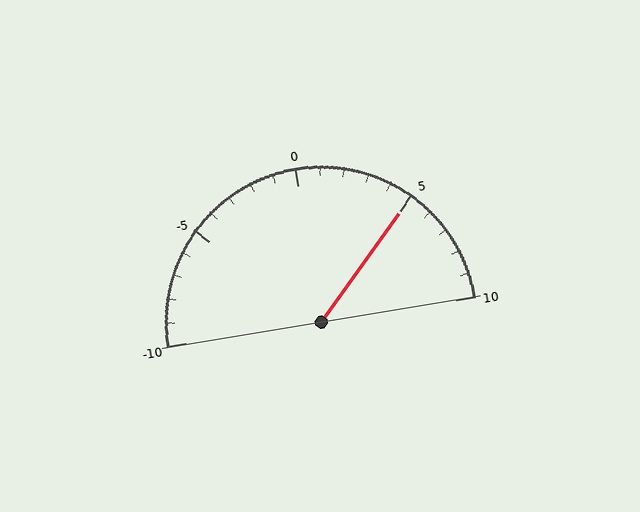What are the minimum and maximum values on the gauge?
The gauge ranges from -10 to 10.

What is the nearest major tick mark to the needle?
The nearest major tick mark is 5.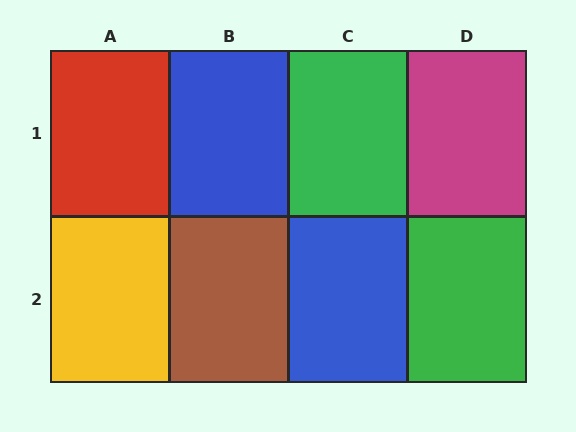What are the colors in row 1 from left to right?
Red, blue, green, magenta.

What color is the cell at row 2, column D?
Green.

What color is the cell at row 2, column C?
Blue.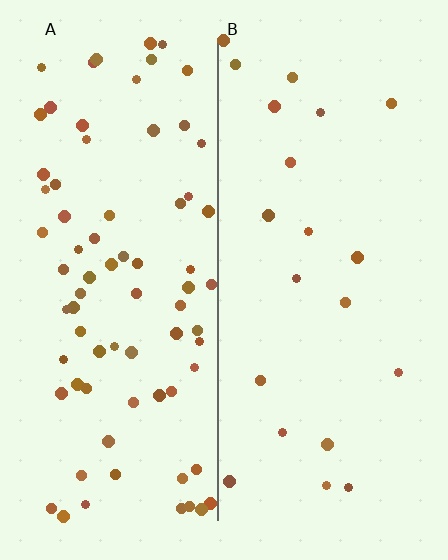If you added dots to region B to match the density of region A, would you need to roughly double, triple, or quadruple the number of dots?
Approximately quadruple.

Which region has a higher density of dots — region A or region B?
A (the left).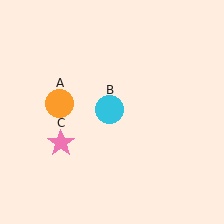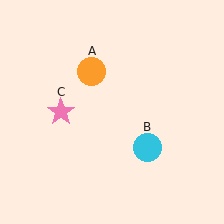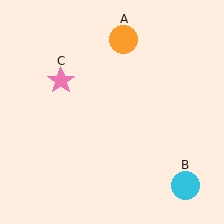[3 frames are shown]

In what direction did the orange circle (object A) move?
The orange circle (object A) moved up and to the right.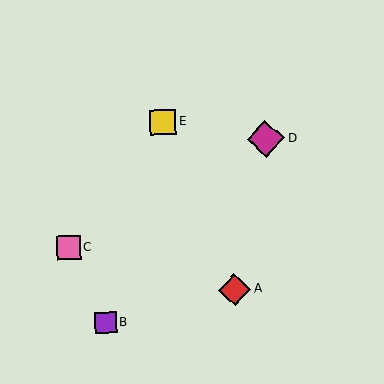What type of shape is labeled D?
Shape D is a magenta diamond.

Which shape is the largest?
The magenta diamond (labeled D) is the largest.